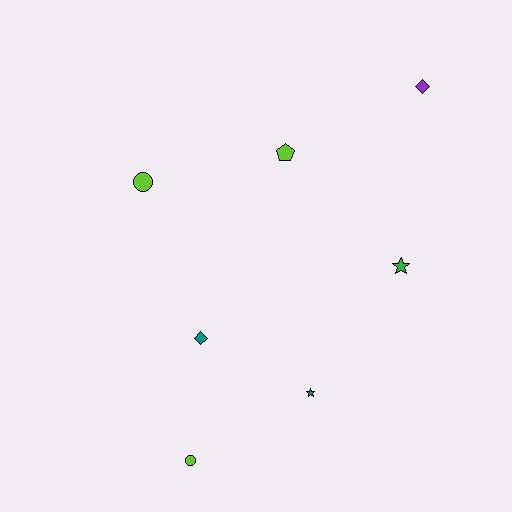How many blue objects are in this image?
There are no blue objects.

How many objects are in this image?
There are 7 objects.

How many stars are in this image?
There are 2 stars.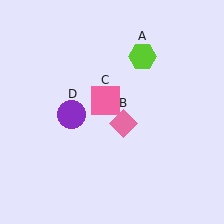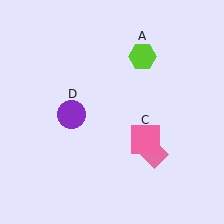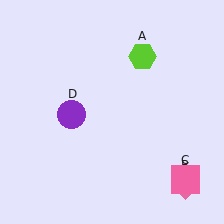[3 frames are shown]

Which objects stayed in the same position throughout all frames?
Lime hexagon (object A) and purple circle (object D) remained stationary.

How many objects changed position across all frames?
2 objects changed position: pink diamond (object B), pink square (object C).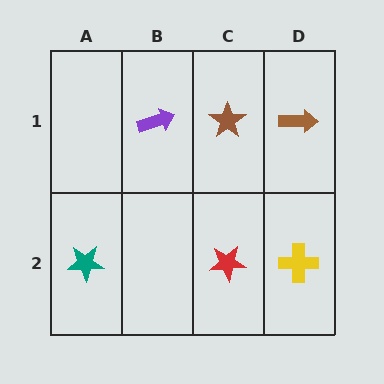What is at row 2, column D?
A yellow cross.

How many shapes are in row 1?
3 shapes.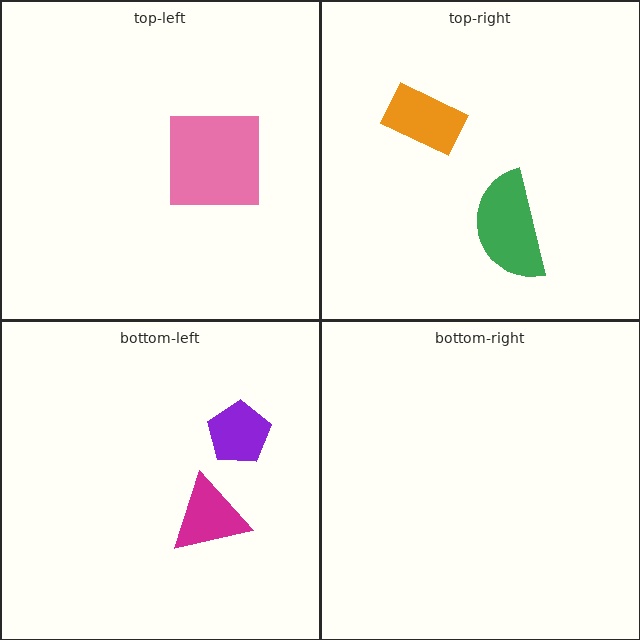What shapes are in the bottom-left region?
The magenta triangle, the purple pentagon.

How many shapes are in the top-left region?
1.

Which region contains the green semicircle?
The top-right region.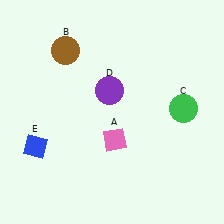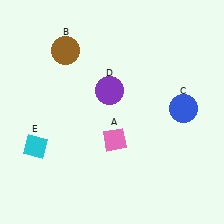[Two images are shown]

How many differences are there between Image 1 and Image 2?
There are 2 differences between the two images.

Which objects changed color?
C changed from green to blue. E changed from blue to cyan.